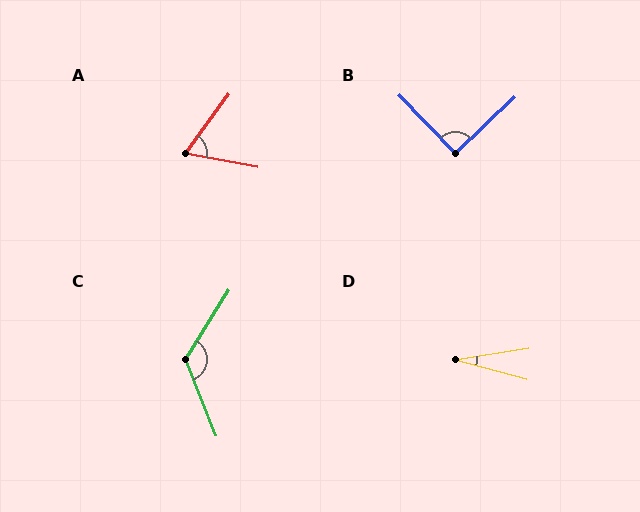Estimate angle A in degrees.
Approximately 64 degrees.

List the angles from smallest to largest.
D (24°), A (64°), B (90°), C (126°).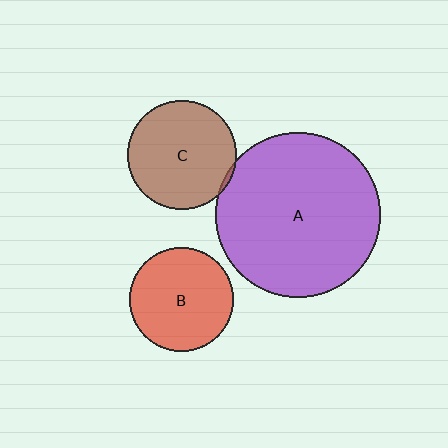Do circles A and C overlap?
Yes.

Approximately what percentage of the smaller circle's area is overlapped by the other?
Approximately 5%.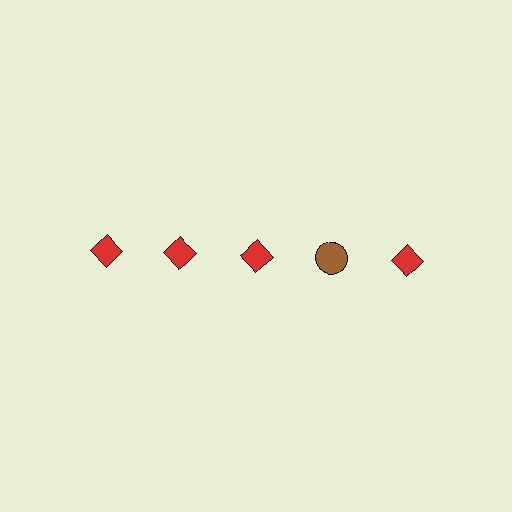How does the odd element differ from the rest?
It differs in both color (brown instead of red) and shape (circle instead of diamond).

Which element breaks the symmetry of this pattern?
The brown circle in the top row, second from right column breaks the symmetry. All other shapes are red diamonds.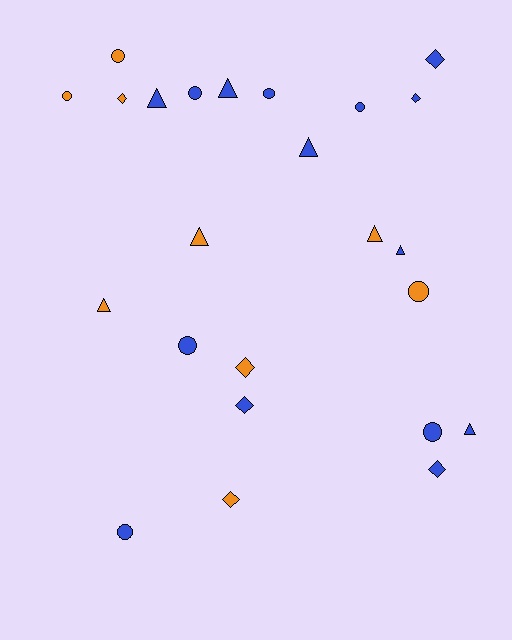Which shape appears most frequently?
Circle, with 9 objects.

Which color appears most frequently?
Blue, with 15 objects.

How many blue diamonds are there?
There are 4 blue diamonds.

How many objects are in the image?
There are 24 objects.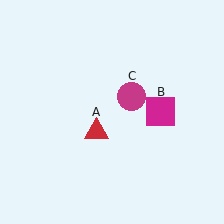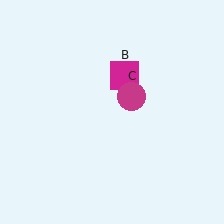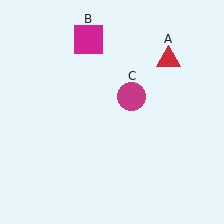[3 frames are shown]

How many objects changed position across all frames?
2 objects changed position: red triangle (object A), magenta square (object B).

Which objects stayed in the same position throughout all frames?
Magenta circle (object C) remained stationary.